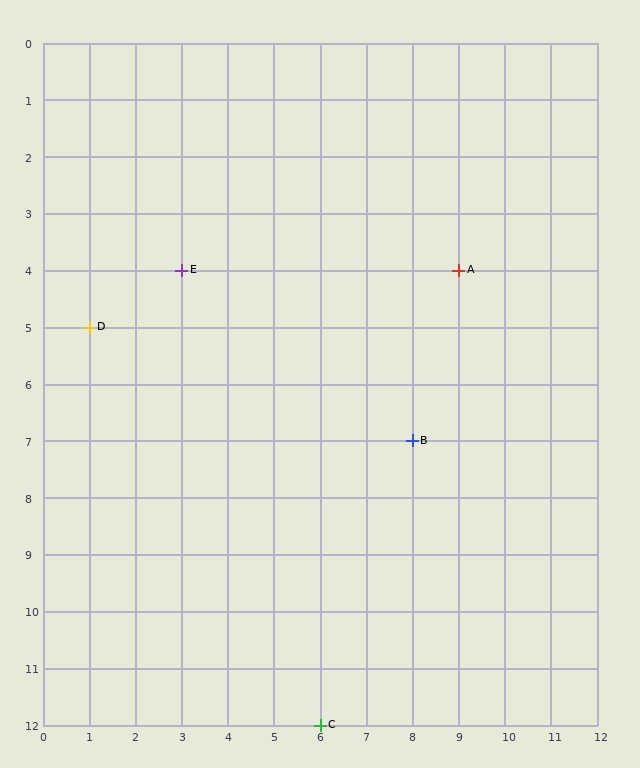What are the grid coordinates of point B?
Point B is at grid coordinates (8, 7).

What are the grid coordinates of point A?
Point A is at grid coordinates (9, 4).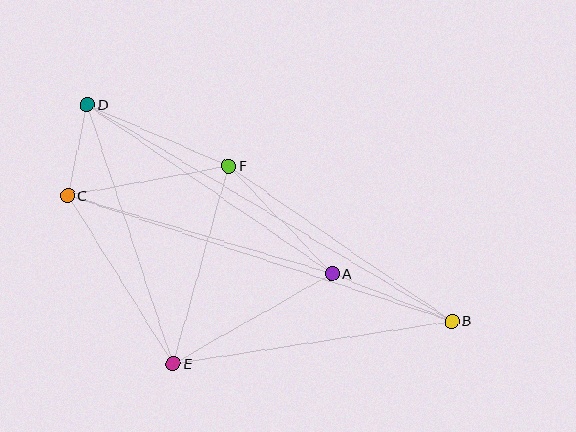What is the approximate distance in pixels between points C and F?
The distance between C and F is approximately 164 pixels.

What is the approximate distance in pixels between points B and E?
The distance between B and E is approximately 282 pixels.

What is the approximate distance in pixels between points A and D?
The distance between A and D is approximately 298 pixels.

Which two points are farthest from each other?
Points B and D are farthest from each other.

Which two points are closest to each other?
Points C and D are closest to each other.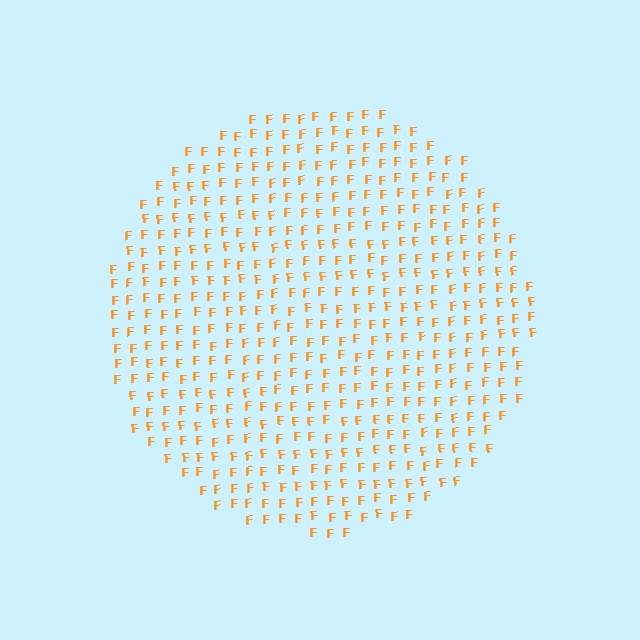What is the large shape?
The large shape is a circle.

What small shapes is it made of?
It is made of small letter F's.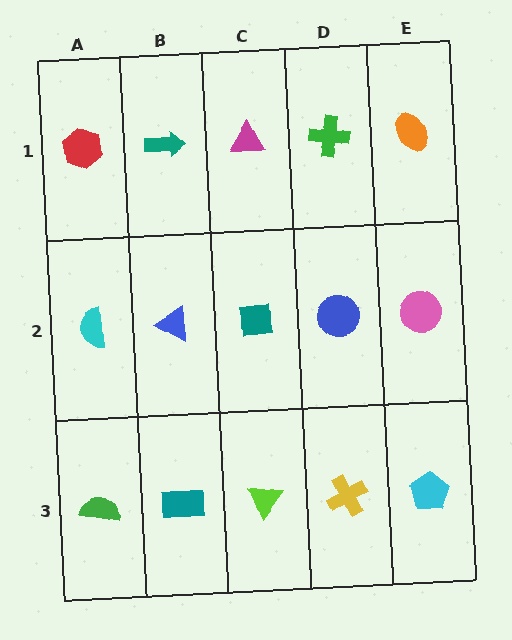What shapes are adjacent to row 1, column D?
A blue circle (row 2, column D), a magenta triangle (row 1, column C), an orange ellipse (row 1, column E).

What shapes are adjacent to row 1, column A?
A cyan semicircle (row 2, column A), a teal arrow (row 1, column B).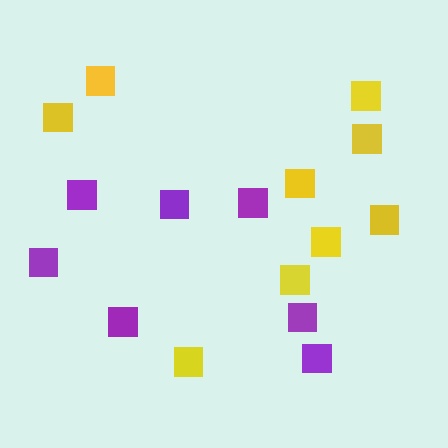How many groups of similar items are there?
There are 2 groups: one group of purple squares (7) and one group of yellow squares (9).